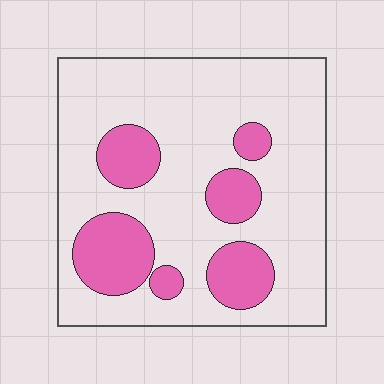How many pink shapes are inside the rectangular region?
6.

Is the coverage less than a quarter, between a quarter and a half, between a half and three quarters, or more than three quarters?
Less than a quarter.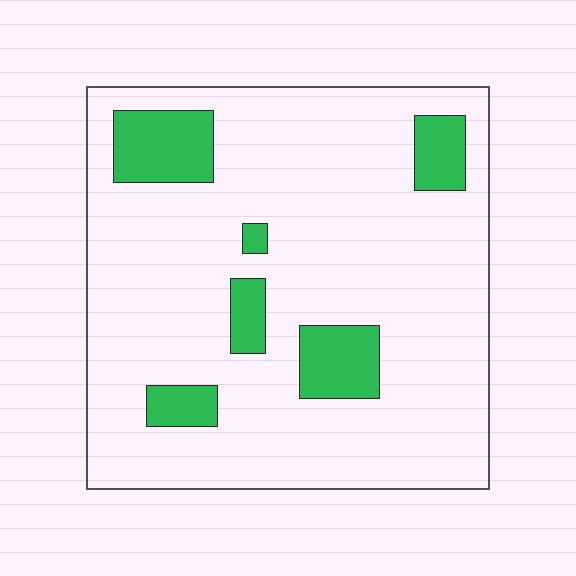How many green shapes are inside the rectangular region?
6.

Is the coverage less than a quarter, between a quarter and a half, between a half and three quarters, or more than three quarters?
Less than a quarter.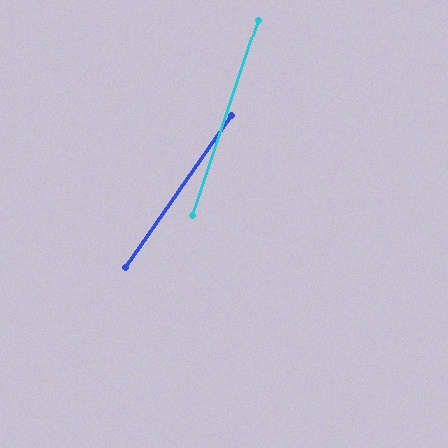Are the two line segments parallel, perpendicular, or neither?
Neither parallel nor perpendicular — they differ by about 16°.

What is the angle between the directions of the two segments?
Approximately 16 degrees.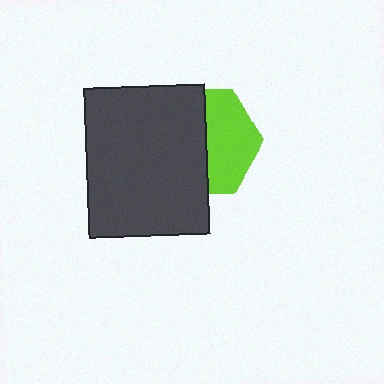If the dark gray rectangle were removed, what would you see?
You would see the complete lime hexagon.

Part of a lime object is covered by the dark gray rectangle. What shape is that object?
It is a hexagon.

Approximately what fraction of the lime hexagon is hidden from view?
Roughly 55% of the lime hexagon is hidden behind the dark gray rectangle.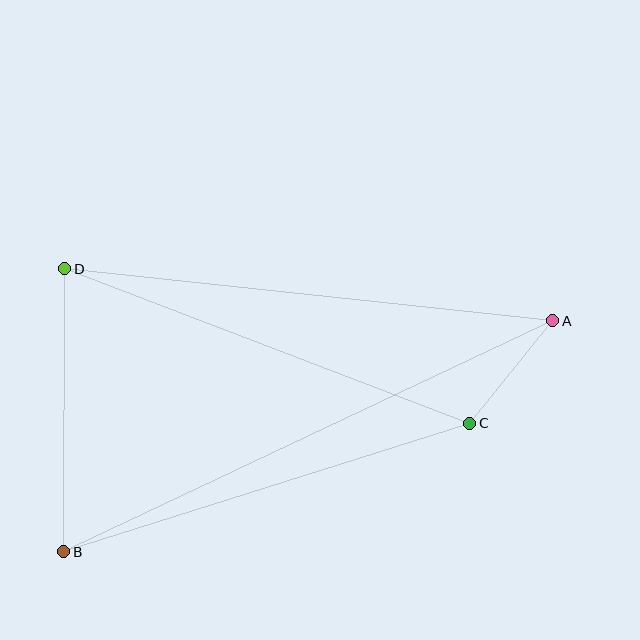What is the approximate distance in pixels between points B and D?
The distance between B and D is approximately 283 pixels.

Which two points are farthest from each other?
Points A and B are farthest from each other.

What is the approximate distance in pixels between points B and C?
The distance between B and C is approximately 426 pixels.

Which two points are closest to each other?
Points A and C are closest to each other.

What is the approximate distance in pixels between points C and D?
The distance between C and D is approximately 433 pixels.